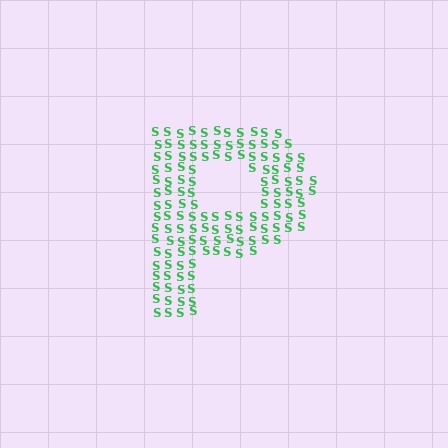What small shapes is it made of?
It is made of small letter S's.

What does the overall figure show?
The overall figure shows the letter P.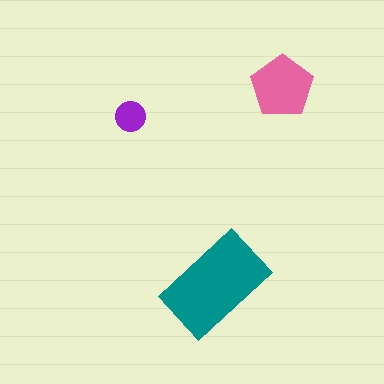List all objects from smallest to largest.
The purple circle, the pink pentagon, the teal rectangle.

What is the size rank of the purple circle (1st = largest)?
3rd.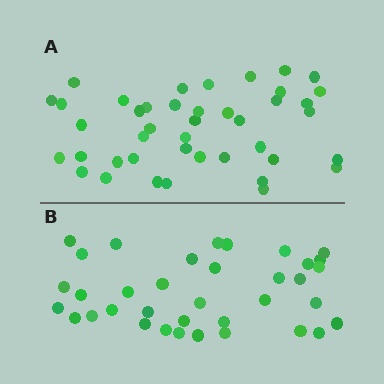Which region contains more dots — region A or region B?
Region A (the top region) has more dots.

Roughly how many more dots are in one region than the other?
Region A has about 6 more dots than region B.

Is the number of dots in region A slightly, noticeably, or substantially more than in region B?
Region A has only slightly more — the two regions are fairly close. The ratio is roughly 1.2 to 1.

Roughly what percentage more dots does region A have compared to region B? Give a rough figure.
About 15% more.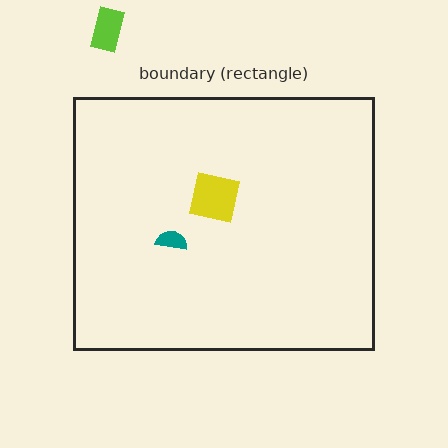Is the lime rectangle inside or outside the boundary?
Outside.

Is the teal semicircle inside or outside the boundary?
Inside.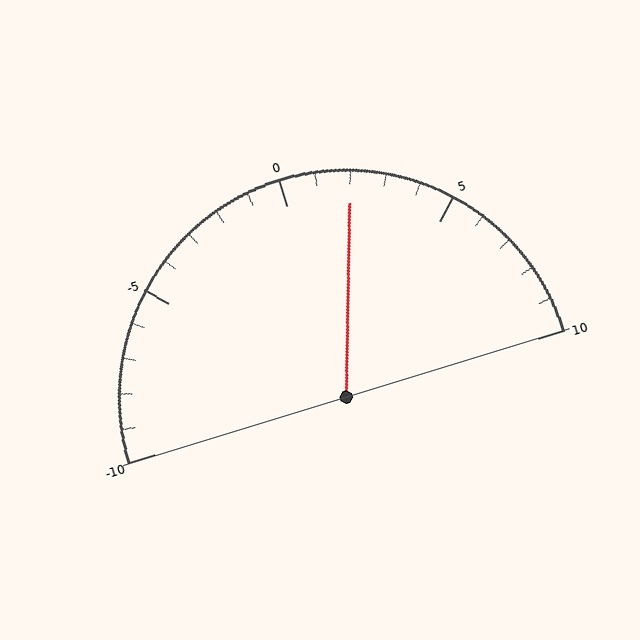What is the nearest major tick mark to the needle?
The nearest major tick mark is 0.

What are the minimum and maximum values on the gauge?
The gauge ranges from -10 to 10.